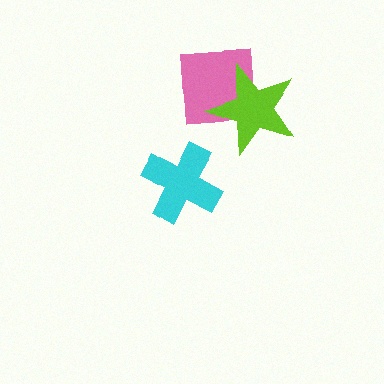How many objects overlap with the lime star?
1 object overlaps with the lime star.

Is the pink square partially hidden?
Yes, it is partially covered by another shape.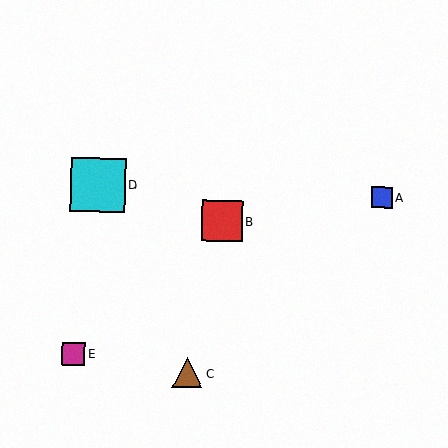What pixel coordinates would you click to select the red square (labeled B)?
Click at (222, 221) to select the red square B.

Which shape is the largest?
The cyan square (labeled D) is the largest.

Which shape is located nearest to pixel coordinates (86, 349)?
The magenta square (labeled E) at (74, 354) is nearest to that location.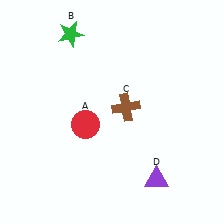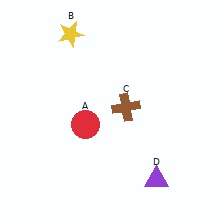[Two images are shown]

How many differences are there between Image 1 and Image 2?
There is 1 difference between the two images.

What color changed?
The star (B) changed from green in Image 1 to yellow in Image 2.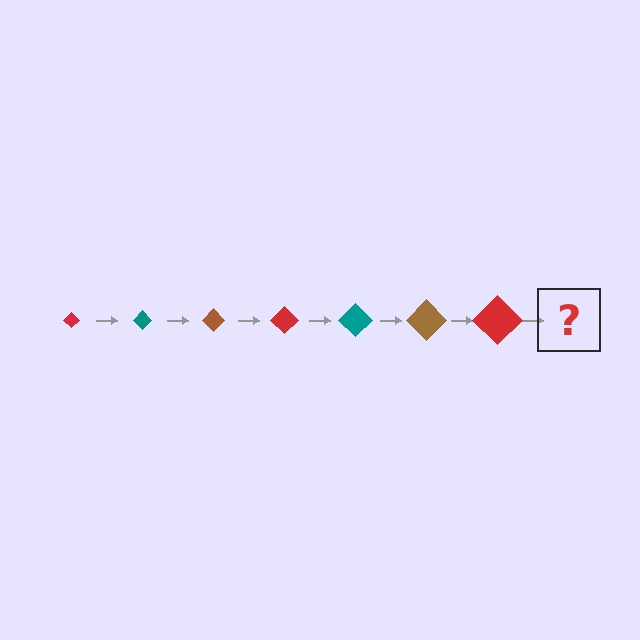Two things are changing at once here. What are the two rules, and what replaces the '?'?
The two rules are that the diamond grows larger each step and the color cycles through red, teal, and brown. The '?' should be a teal diamond, larger than the previous one.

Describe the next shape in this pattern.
It should be a teal diamond, larger than the previous one.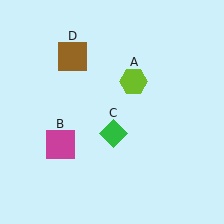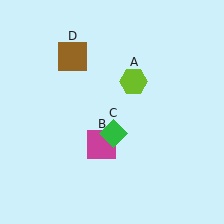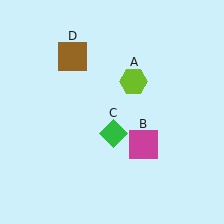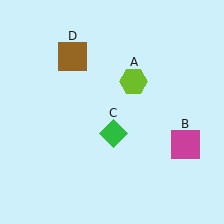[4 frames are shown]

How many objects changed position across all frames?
1 object changed position: magenta square (object B).